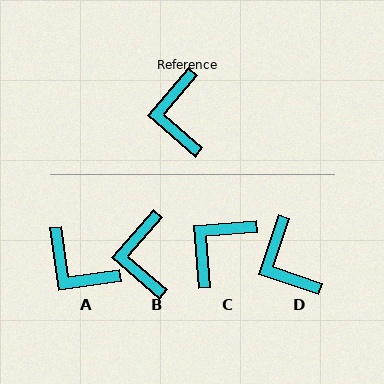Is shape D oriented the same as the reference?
No, it is off by about 23 degrees.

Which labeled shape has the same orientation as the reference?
B.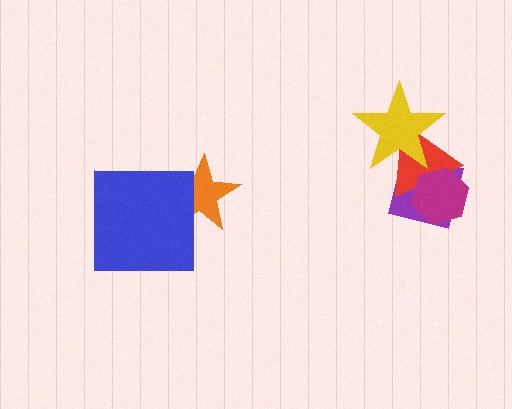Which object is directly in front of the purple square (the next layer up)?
The red triangle is directly in front of the purple square.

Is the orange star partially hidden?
Yes, it is partially covered by another shape.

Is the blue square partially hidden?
No, no other shape covers it.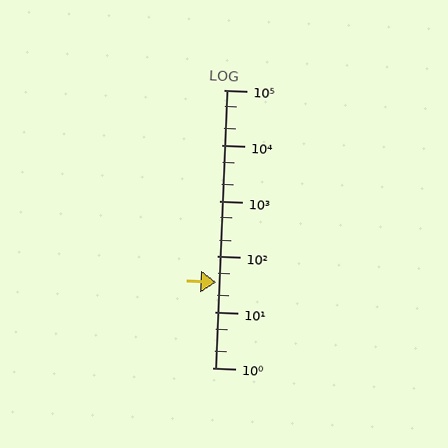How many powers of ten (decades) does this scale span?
The scale spans 5 decades, from 1 to 100000.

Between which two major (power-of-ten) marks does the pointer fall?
The pointer is between 10 and 100.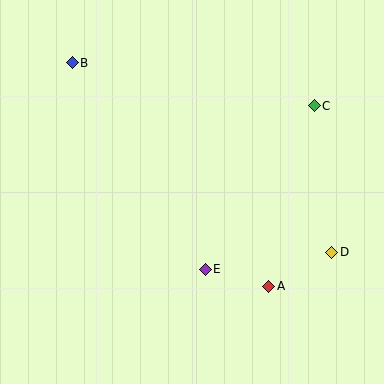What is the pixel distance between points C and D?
The distance between C and D is 148 pixels.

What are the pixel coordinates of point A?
Point A is at (269, 286).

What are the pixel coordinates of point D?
Point D is at (332, 252).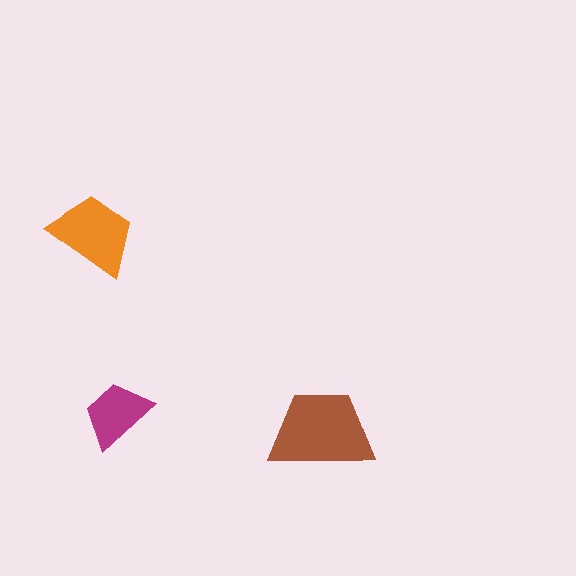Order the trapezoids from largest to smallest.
the brown one, the orange one, the magenta one.